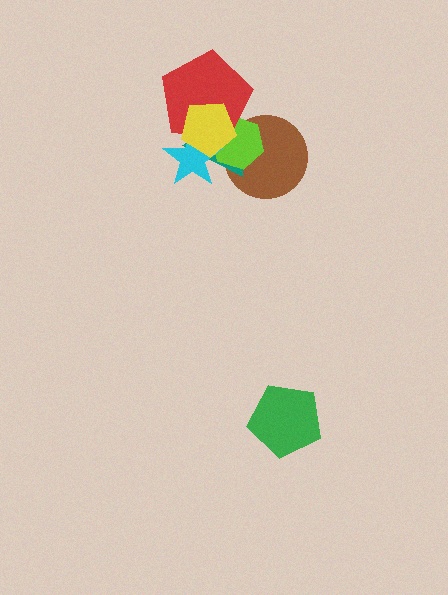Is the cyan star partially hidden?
Yes, it is partially covered by another shape.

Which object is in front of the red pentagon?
The yellow pentagon is in front of the red pentagon.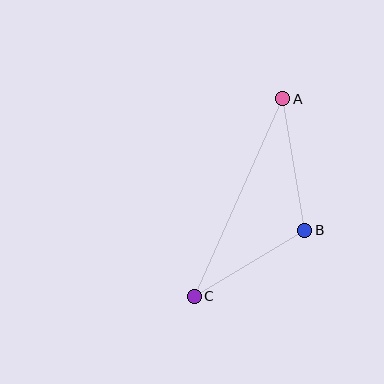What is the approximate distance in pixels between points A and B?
The distance between A and B is approximately 133 pixels.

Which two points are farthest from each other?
Points A and C are farthest from each other.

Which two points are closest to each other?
Points B and C are closest to each other.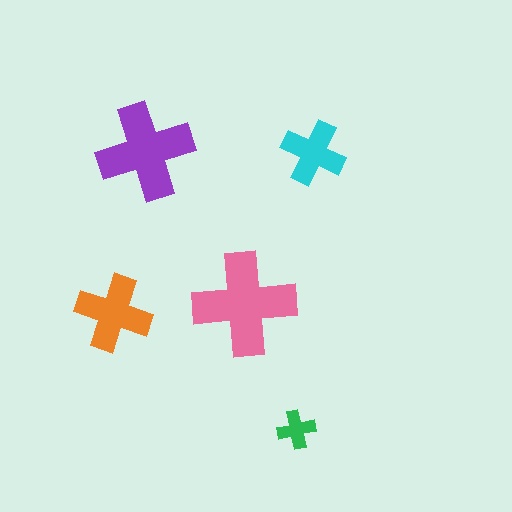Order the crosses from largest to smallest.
the pink one, the purple one, the orange one, the cyan one, the green one.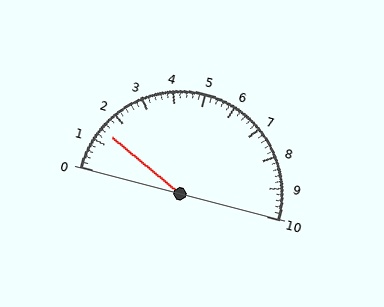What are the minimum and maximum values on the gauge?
The gauge ranges from 0 to 10.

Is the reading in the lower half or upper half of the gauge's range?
The reading is in the lower half of the range (0 to 10).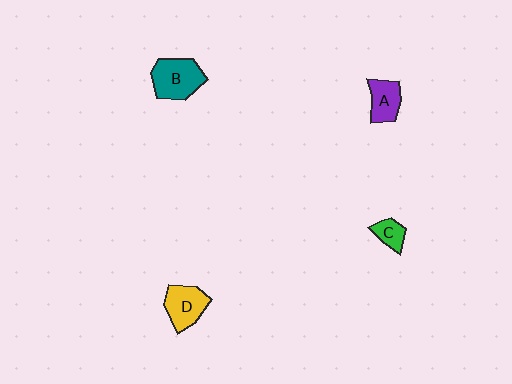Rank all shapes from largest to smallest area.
From largest to smallest: B (teal), D (yellow), A (purple), C (green).